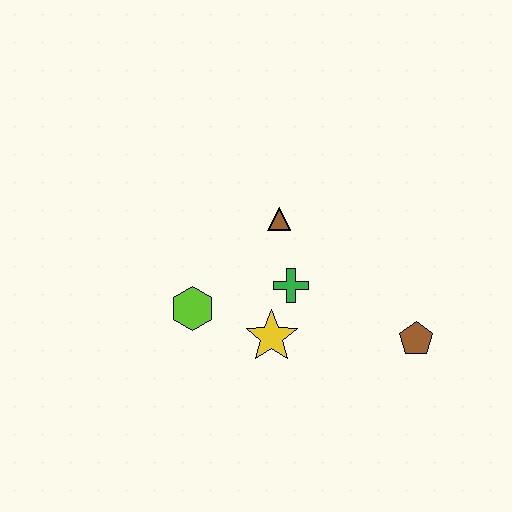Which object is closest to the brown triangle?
The green cross is closest to the brown triangle.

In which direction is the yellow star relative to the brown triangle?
The yellow star is below the brown triangle.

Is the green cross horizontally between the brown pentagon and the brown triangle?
Yes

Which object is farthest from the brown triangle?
The brown pentagon is farthest from the brown triangle.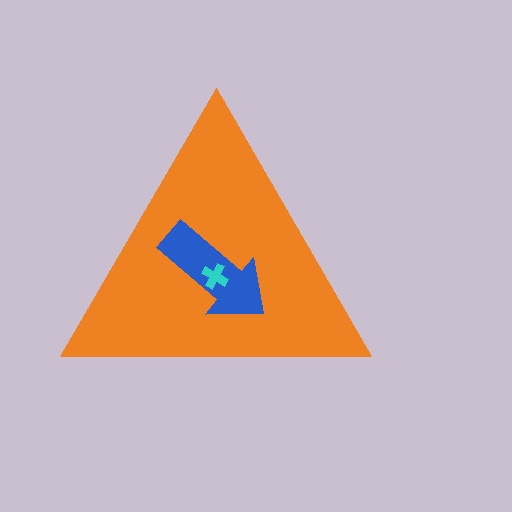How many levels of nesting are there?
3.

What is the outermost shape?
The orange triangle.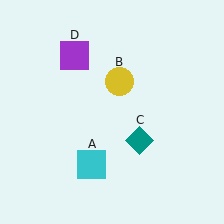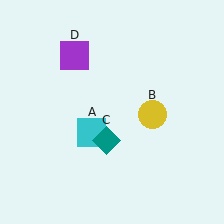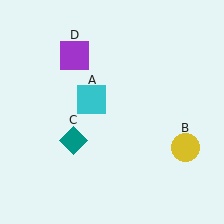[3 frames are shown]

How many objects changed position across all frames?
3 objects changed position: cyan square (object A), yellow circle (object B), teal diamond (object C).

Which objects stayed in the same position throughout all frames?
Purple square (object D) remained stationary.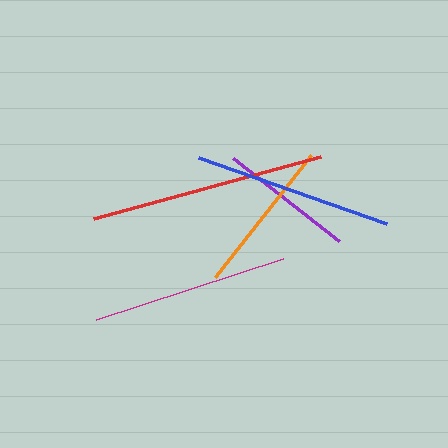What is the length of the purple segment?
The purple segment is approximately 135 pixels long.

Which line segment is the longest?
The red line is the longest at approximately 236 pixels.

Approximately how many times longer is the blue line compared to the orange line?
The blue line is approximately 1.3 times the length of the orange line.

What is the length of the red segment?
The red segment is approximately 236 pixels long.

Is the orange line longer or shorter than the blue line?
The blue line is longer than the orange line.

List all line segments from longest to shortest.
From longest to shortest: red, blue, magenta, orange, purple.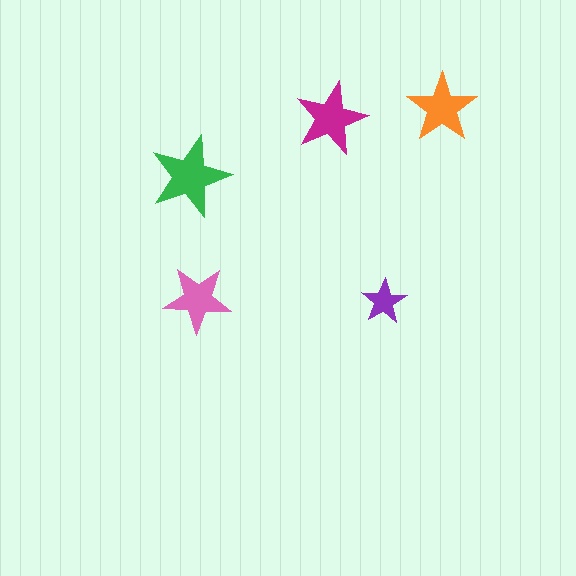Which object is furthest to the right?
The orange star is rightmost.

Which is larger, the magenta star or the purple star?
The magenta one.